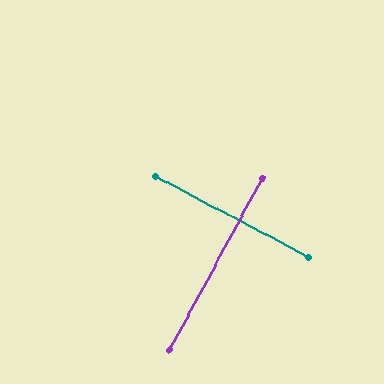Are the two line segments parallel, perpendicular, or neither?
Perpendicular — they meet at approximately 89°.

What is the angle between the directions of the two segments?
Approximately 89 degrees.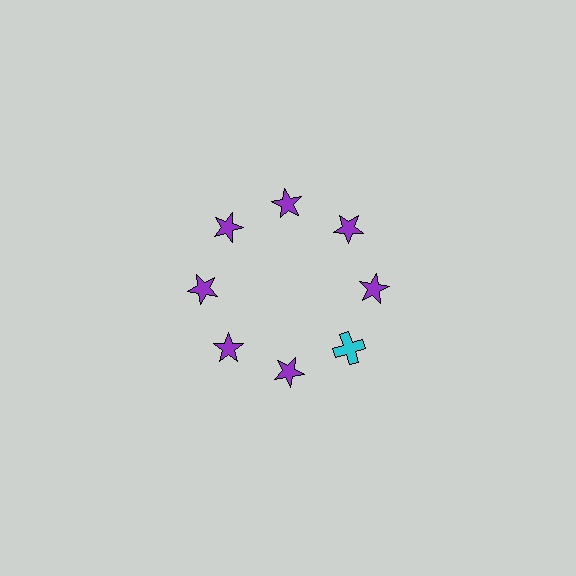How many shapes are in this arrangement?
There are 8 shapes arranged in a ring pattern.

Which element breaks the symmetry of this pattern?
The cyan cross at roughly the 4 o'clock position breaks the symmetry. All other shapes are purple stars.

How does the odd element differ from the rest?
It differs in both color (cyan instead of purple) and shape (cross instead of star).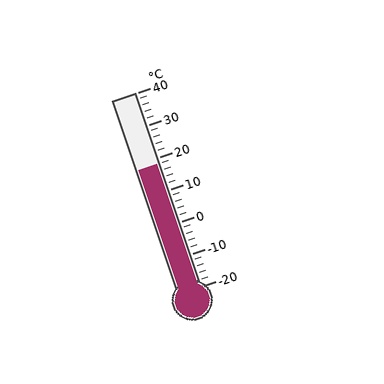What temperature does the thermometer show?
The thermometer shows approximately 18°C.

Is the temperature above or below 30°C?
The temperature is below 30°C.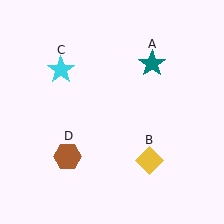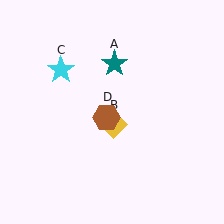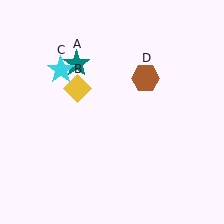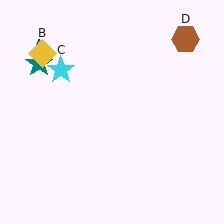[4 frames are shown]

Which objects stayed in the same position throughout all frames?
Cyan star (object C) remained stationary.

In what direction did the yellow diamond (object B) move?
The yellow diamond (object B) moved up and to the left.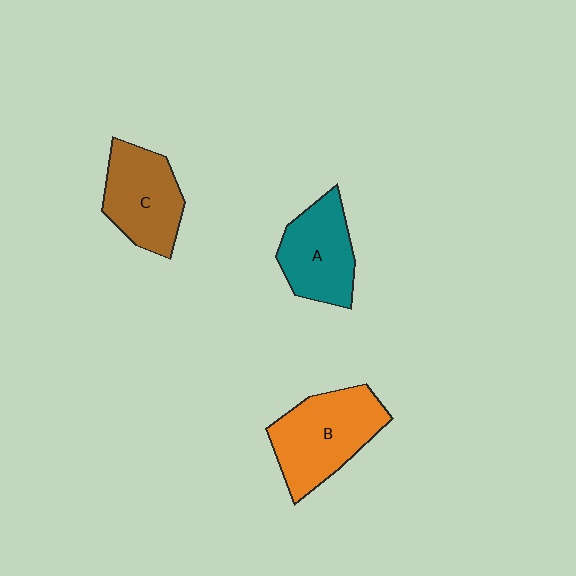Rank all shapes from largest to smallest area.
From largest to smallest: B (orange), C (brown), A (teal).